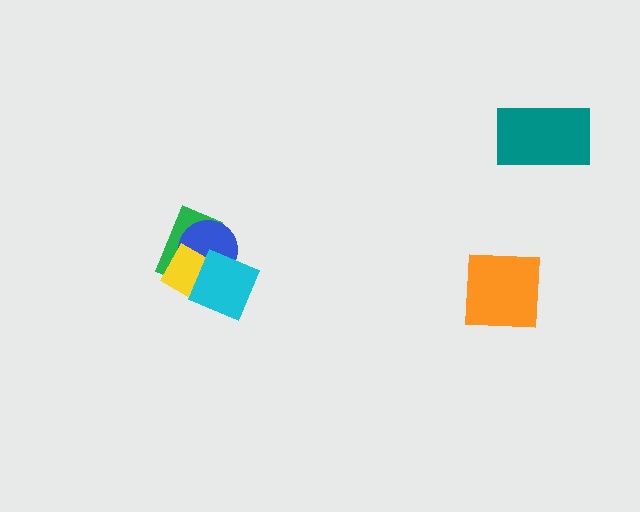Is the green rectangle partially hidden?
Yes, it is partially covered by another shape.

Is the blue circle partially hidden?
Yes, it is partially covered by another shape.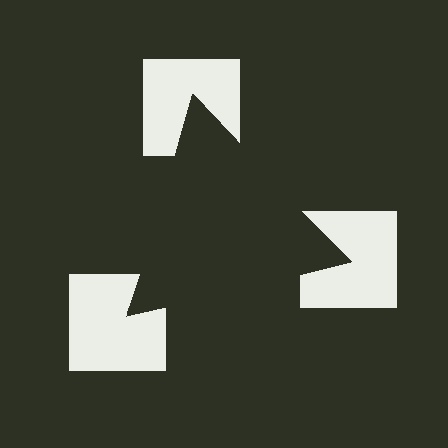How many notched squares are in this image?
There are 3 — one at each vertex of the illusory triangle.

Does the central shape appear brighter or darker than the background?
It typically appears slightly darker than the background, even though no actual brightness change is drawn.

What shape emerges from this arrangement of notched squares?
An illusory triangle — its edges are inferred from the aligned wedge cuts in the notched squares, not physically drawn.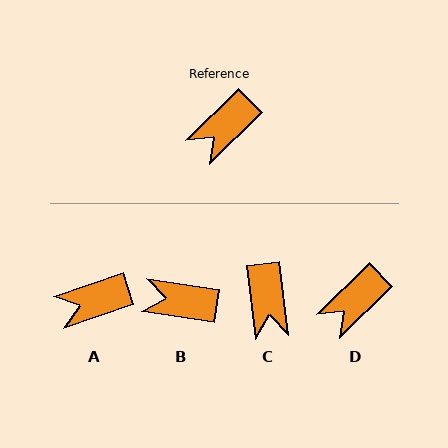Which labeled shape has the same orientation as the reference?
D.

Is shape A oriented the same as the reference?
No, it is off by about 26 degrees.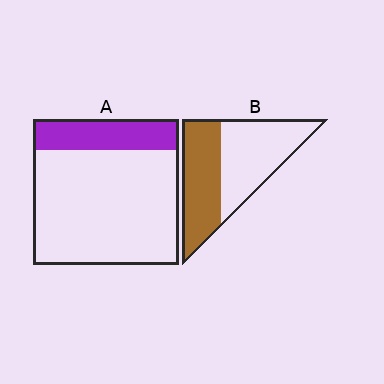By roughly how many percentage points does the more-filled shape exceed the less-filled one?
By roughly 25 percentage points (B over A).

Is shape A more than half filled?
No.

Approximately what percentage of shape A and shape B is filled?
A is approximately 20% and B is approximately 45%.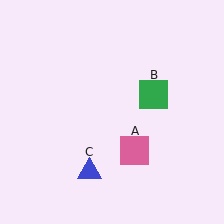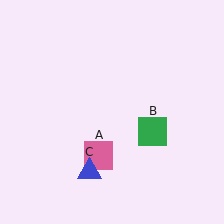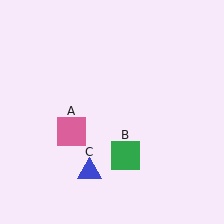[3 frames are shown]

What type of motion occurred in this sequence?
The pink square (object A), green square (object B) rotated clockwise around the center of the scene.